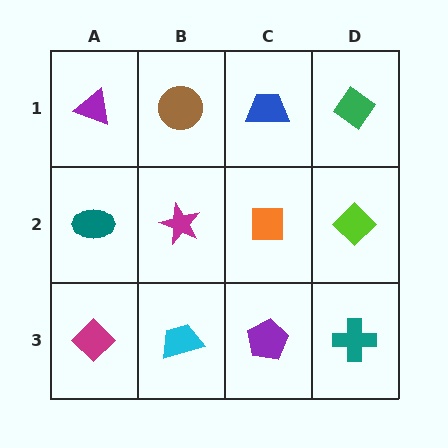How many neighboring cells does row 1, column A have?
2.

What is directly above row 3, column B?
A magenta star.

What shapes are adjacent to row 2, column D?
A green diamond (row 1, column D), a teal cross (row 3, column D), an orange square (row 2, column C).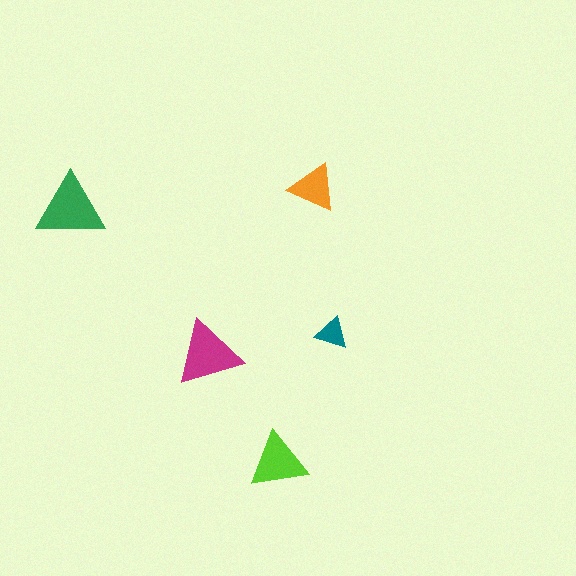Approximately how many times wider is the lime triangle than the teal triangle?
About 2 times wider.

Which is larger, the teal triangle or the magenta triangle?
The magenta one.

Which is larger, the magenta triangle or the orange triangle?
The magenta one.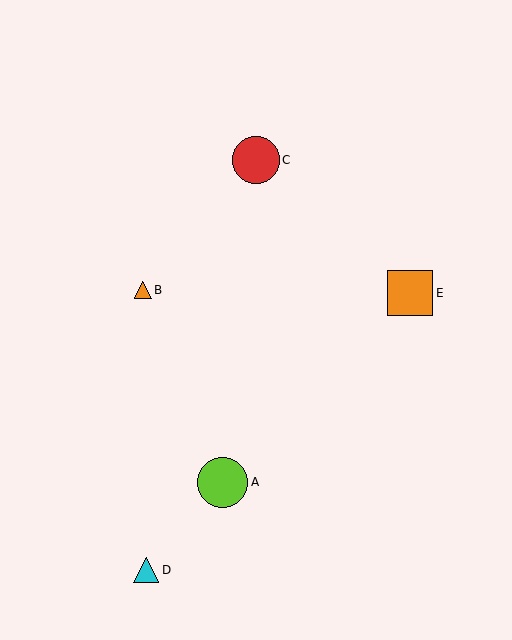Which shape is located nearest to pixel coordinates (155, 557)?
The cyan triangle (labeled D) at (146, 570) is nearest to that location.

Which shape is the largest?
The lime circle (labeled A) is the largest.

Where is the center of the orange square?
The center of the orange square is at (410, 293).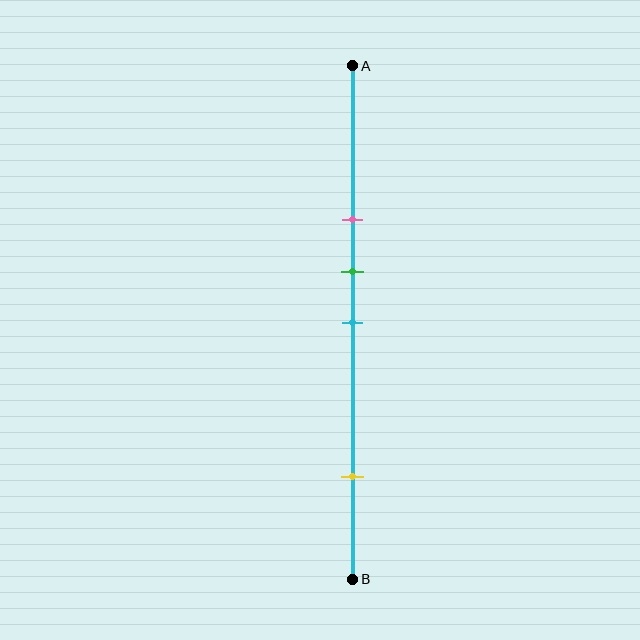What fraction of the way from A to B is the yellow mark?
The yellow mark is approximately 80% (0.8) of the way from A to B.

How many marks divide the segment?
There are 4 marks dividing the segment.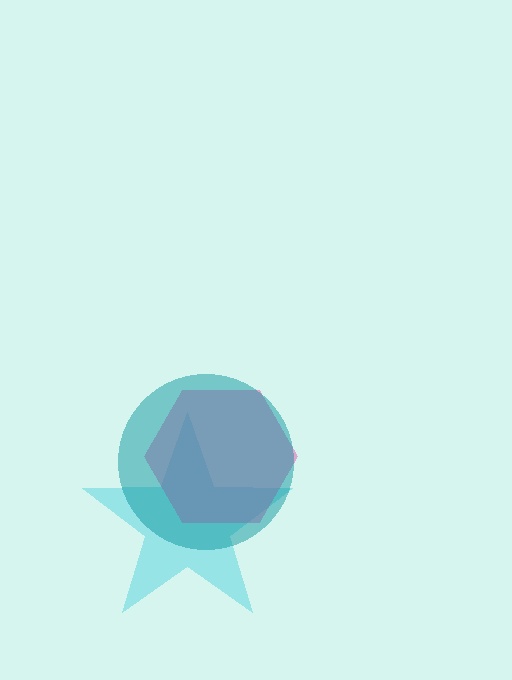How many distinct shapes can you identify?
There are 3 distinct shapes: a cyan star, a pink hexagon, a teal circle.